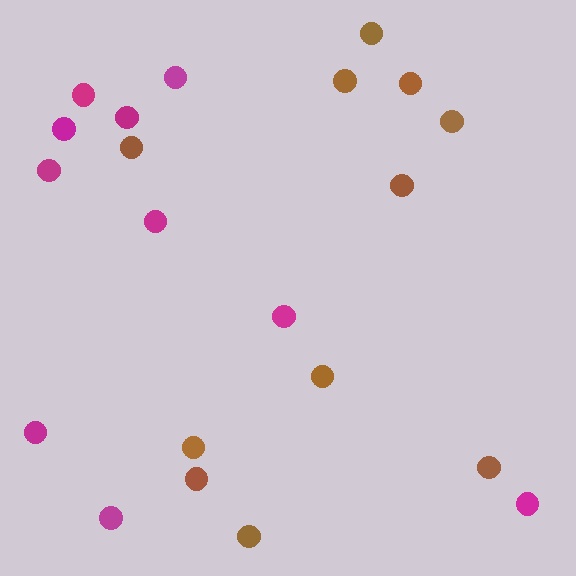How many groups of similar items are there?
There are 2 groups: one group of brown circles (11) and one group of magenta circles (10).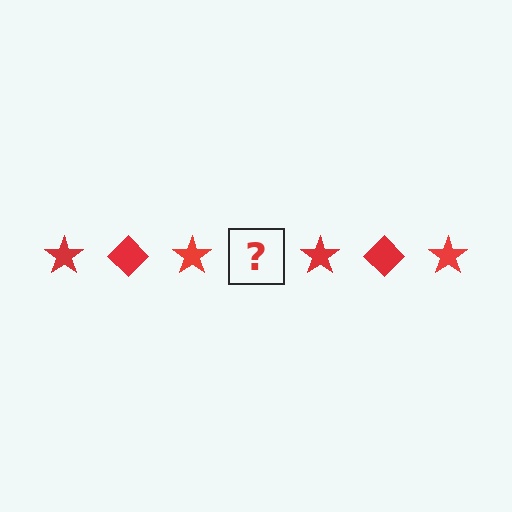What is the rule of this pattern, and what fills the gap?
The rule is that the pattern cycles through star, diamond shapes in red. The gap should be filled with a red diamond.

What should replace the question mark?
The question mark should be replaced with a red diamond.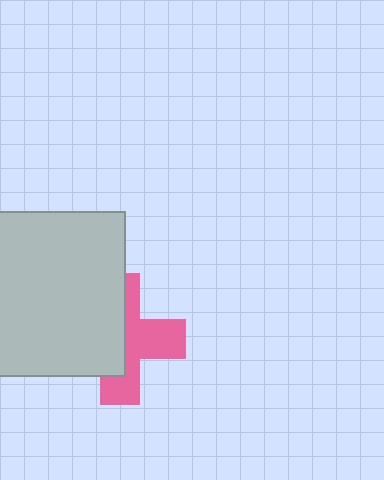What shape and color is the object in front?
The object in front is a light gray square.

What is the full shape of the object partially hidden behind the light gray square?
The partially hidden object is a pink cross.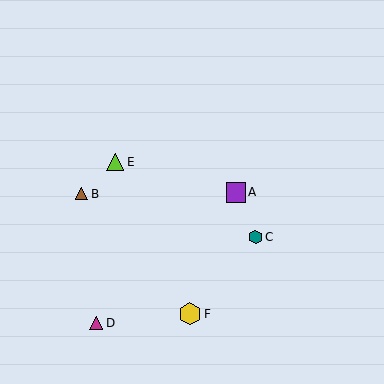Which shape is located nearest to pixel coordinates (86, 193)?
The brown triangle (labeled B) at (82, 194) is nearest to that location.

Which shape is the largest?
The yellow hexagon (labeled F) is the largest.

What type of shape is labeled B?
Shape B is a brown triangle.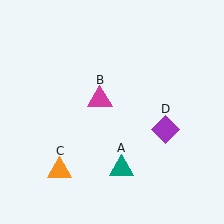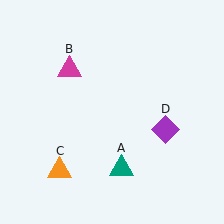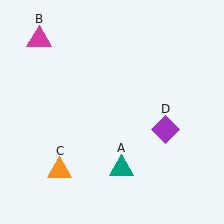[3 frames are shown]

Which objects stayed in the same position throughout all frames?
Teal triangle (object A) and orange triangle (object C) and purple diamond (object D) remained stationary.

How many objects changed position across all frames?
1 object changed position: magenta triangle (object B).